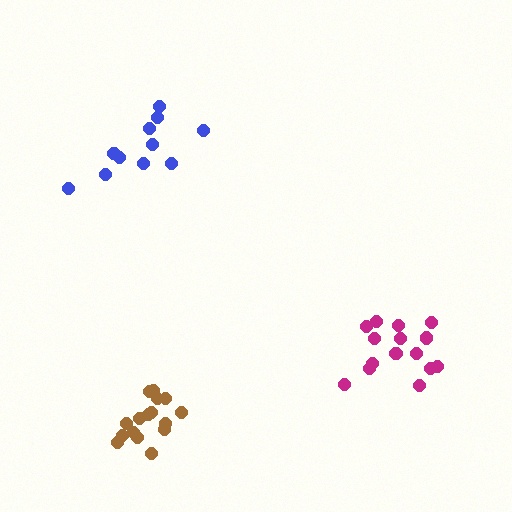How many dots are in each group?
Group 1: 15 dots, Group 2: 16 dots, Group 3: 11 dots (42 total).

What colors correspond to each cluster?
The clusters are colored: magenta, brown, blue.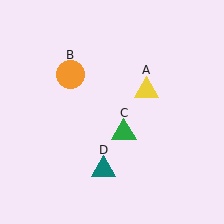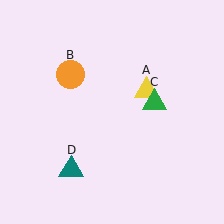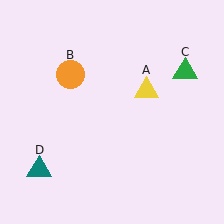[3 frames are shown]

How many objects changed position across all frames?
2 objects changed position: green triangle (object C), teal triangle (object D).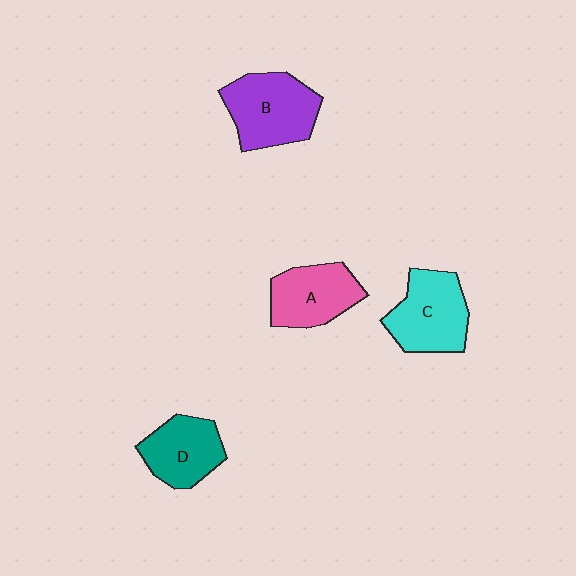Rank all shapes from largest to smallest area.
From largest to smallest: B (purple), C (cyan), A (pink), D (teal).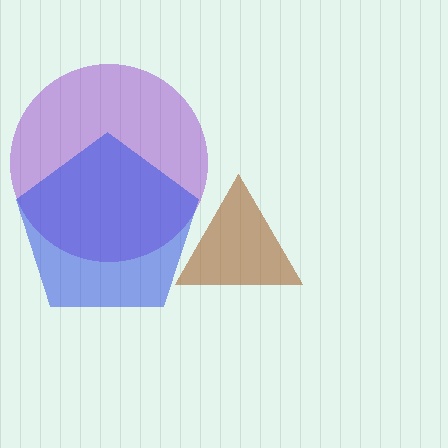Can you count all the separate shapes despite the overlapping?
Yes, there are 3 separate shapes.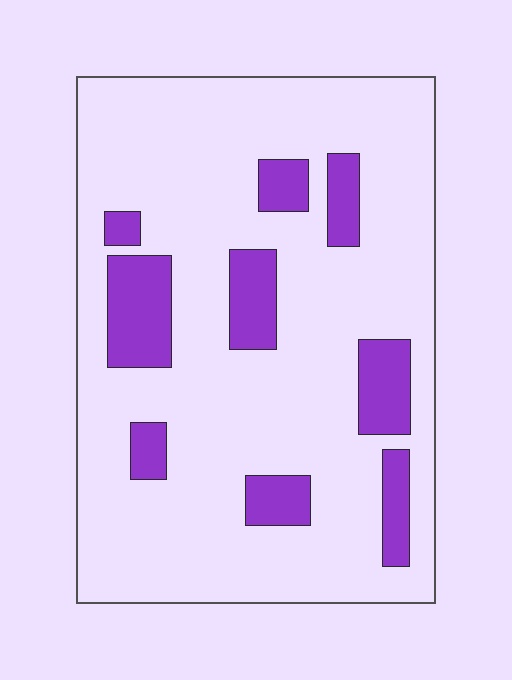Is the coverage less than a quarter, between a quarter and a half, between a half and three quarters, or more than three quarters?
Less than a quarter.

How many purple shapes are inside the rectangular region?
9.